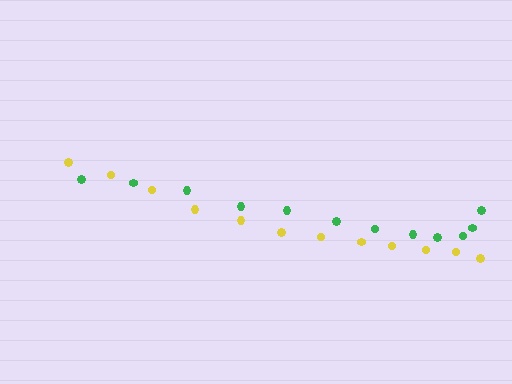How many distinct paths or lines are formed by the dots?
There are 2 distinct paths.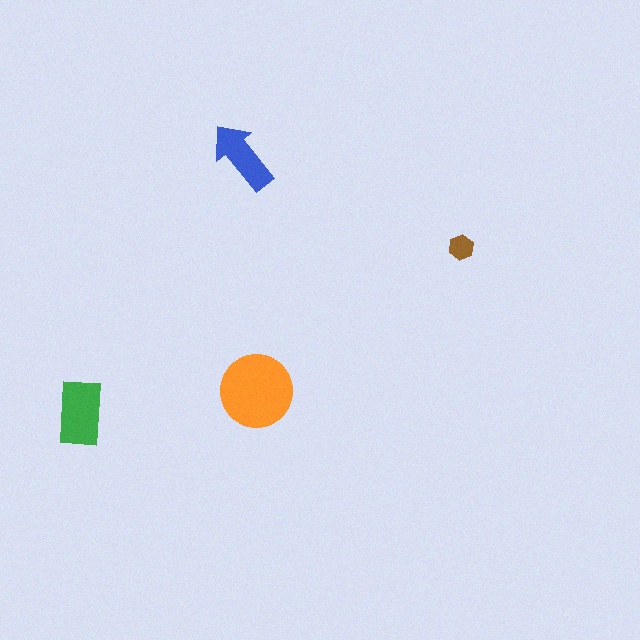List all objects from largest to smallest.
The orange circle, the green rectangle, the blue arrow, the brown hexagon.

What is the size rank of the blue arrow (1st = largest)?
3rd.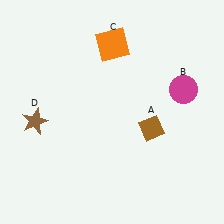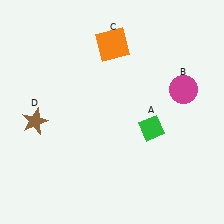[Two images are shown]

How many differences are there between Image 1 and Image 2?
There is 1 difference between the two images.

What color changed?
The diamond (A) changed from brown in Image 1 to green in Image 2.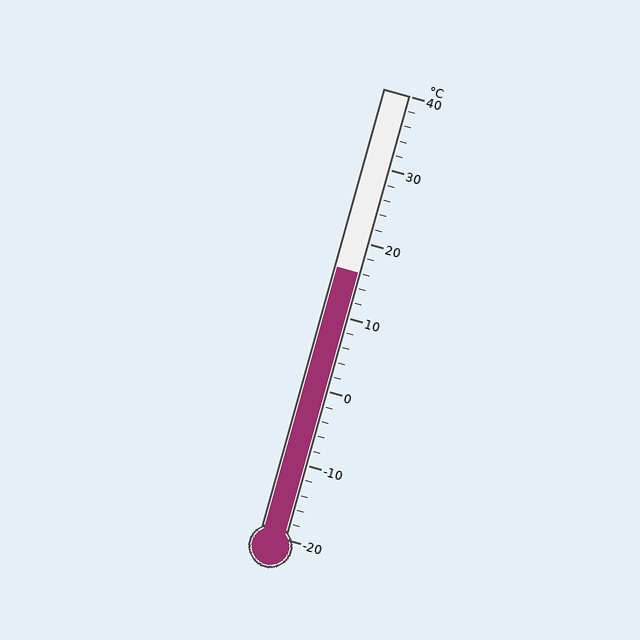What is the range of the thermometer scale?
The thermometer scale ranges from -20°C to 40°C.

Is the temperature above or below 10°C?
The temperature is above 10°C.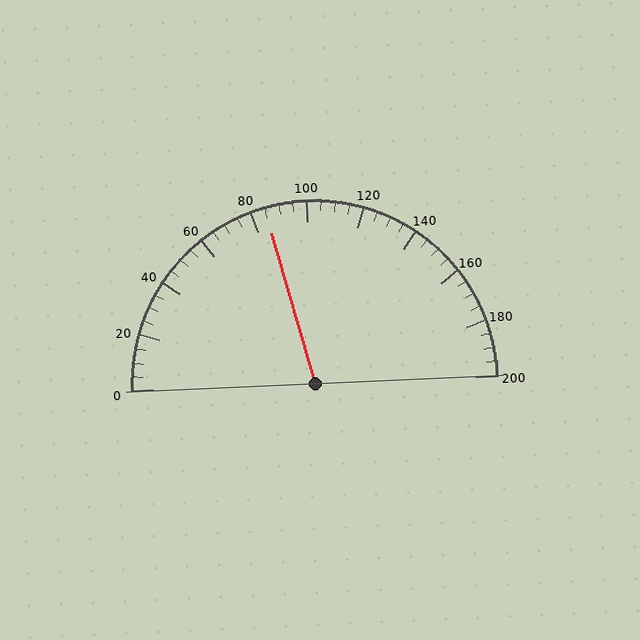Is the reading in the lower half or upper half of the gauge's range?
The reading is in the lower half of the range (0 to 200).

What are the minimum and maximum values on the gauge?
The gauge ranges from 0 to 200.